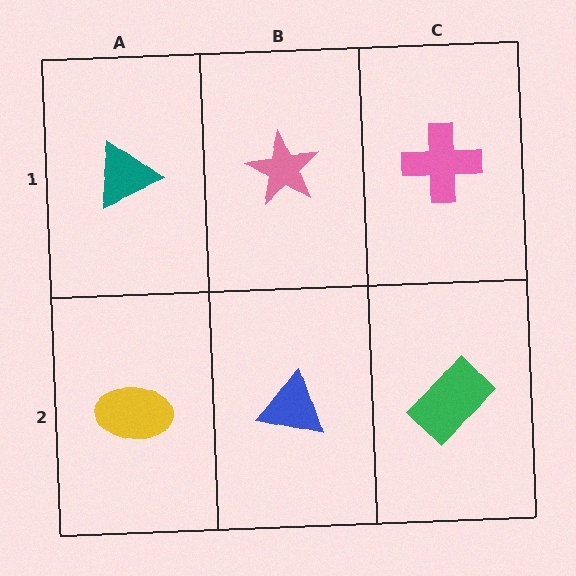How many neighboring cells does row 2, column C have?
2.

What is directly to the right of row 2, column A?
A blue triangle.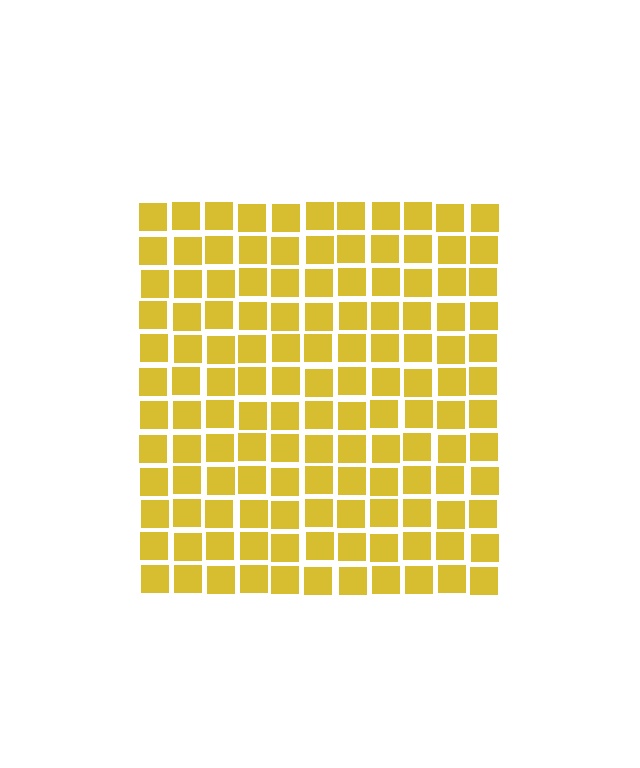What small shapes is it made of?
It is made of small squares.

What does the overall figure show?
The overall figure shows a square.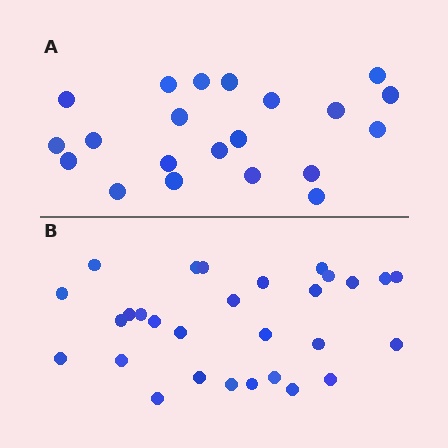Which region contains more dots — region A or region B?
Region B (the bottom region) has more dots.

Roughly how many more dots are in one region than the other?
Region B has roughly 8 or so more dots than region A.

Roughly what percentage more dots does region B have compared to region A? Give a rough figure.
About 40% more.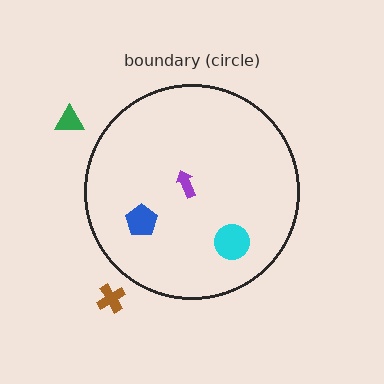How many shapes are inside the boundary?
3 inside, 2 outside.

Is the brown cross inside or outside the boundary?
Outside.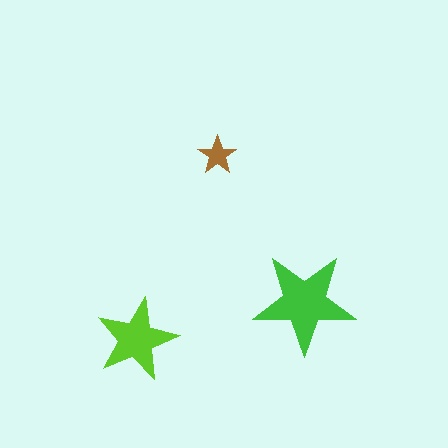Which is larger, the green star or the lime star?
The green one.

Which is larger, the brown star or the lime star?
The lime one.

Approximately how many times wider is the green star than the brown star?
About 2.5 times wider.